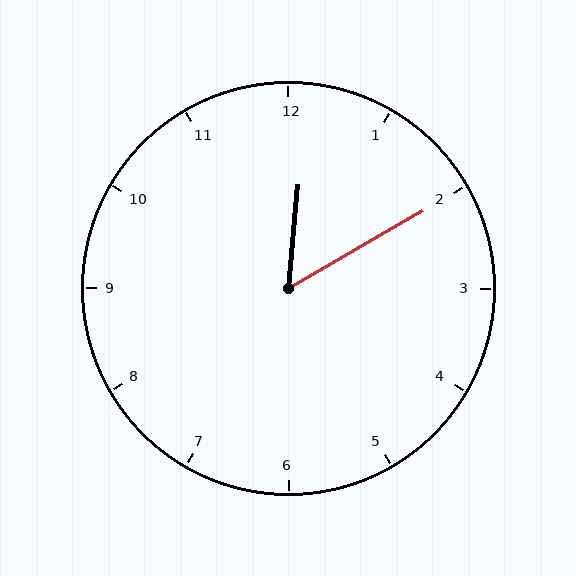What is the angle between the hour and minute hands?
Approximately 55 degrees.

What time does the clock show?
12:10.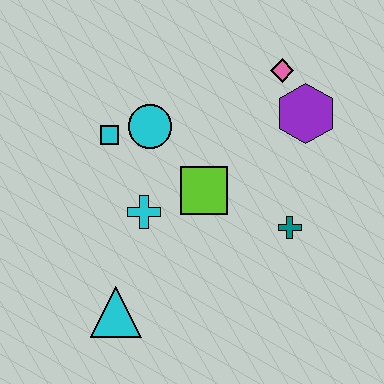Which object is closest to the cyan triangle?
The cyan cross is closest to the cyan triangle.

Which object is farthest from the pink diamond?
The cyan triangle is farthest from the pink diamond.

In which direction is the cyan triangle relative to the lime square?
The cyan triangle is below the lime square.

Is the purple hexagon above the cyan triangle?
Yes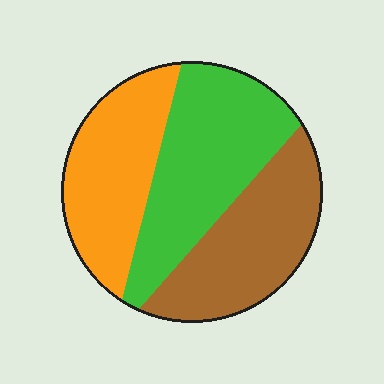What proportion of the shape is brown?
Brown covers about 30% of the shape.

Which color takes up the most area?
Green, at roughly 40%.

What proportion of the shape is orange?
Orange covers about 30% of the shape.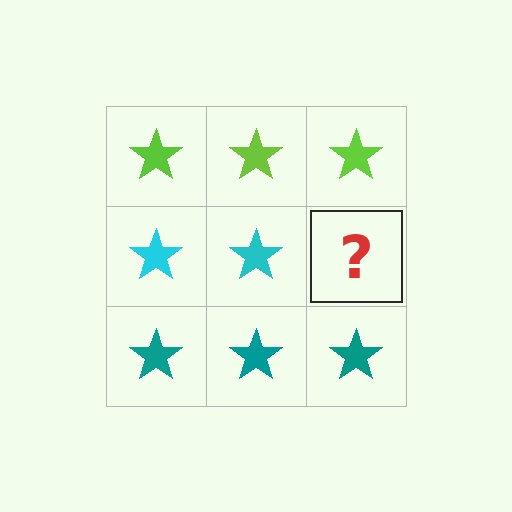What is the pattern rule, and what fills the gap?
The rule is that each row has a consistent color. The gap should be filled with a cyan star.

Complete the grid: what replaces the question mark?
The question mark should be replaced with a cyan star.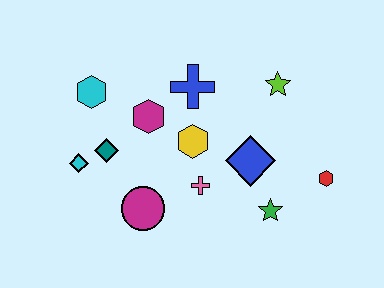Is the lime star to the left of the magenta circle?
No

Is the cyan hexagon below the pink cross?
No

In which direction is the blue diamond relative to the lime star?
The blue diamond is below the lime star.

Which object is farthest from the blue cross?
The red hexagon is farthest from the blue cross.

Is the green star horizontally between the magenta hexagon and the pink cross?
No